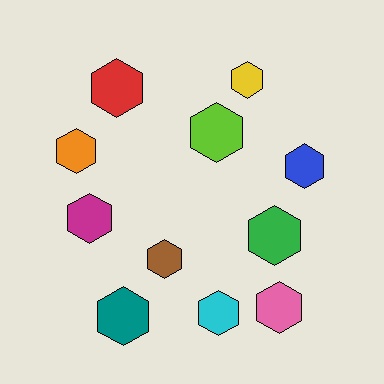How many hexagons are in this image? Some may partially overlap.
There are 11 hexagons.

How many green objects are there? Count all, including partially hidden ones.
There is 1 green object.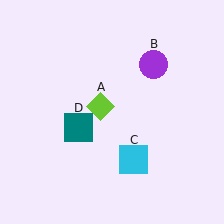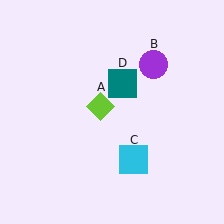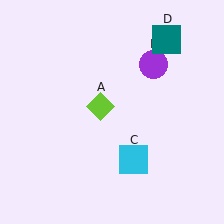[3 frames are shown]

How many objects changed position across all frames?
1 object changed position: teal square (object D).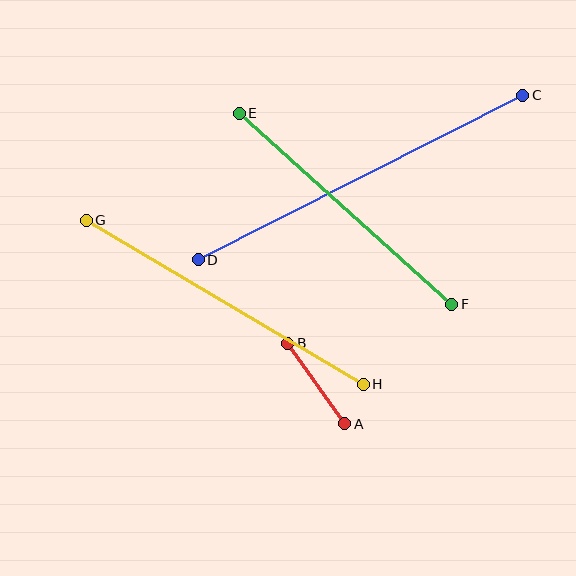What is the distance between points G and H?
The distance is approximately 322 pixels.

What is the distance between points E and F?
The distance is approximately 286 pixels.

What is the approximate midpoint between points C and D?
The midpoint is at approximately (360, 177) pixels.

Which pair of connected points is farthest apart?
Points C and D are farthest apart.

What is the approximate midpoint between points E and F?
The midpoint is at approximately (346, 209) pixels.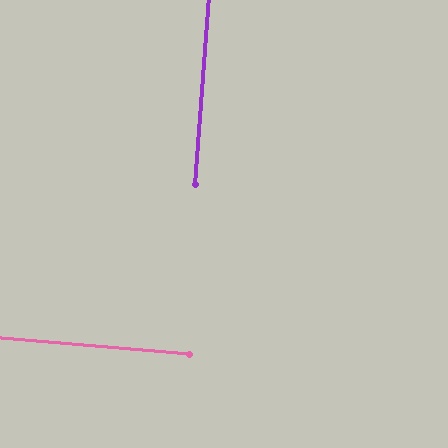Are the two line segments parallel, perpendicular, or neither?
Perpendicular — they meet at approximately 89°.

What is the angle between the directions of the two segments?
Approximately 89 degrees.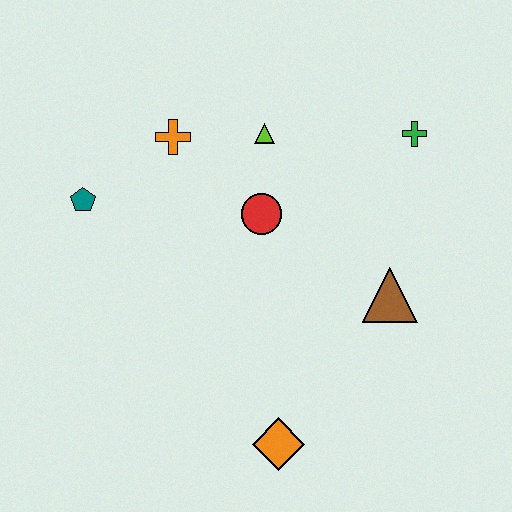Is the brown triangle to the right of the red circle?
Yes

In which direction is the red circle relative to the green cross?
The red circle is to the left of the green cross.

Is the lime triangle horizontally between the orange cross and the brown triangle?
Yes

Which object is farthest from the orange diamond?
The green cross is farthest from the orange diamond.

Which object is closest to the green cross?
The lime triangle is closest to the green cross.